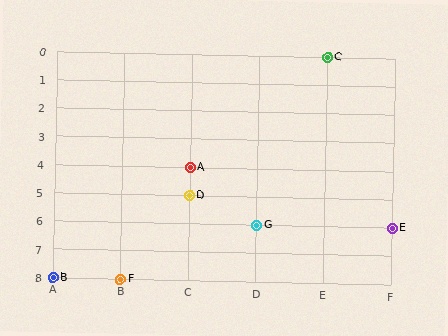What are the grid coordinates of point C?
Point C is at grid coordinates (E, 0).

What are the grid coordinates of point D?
Point D is at grid coordinates (C, 5).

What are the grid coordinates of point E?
Point E is at grid coordinates (F, 6).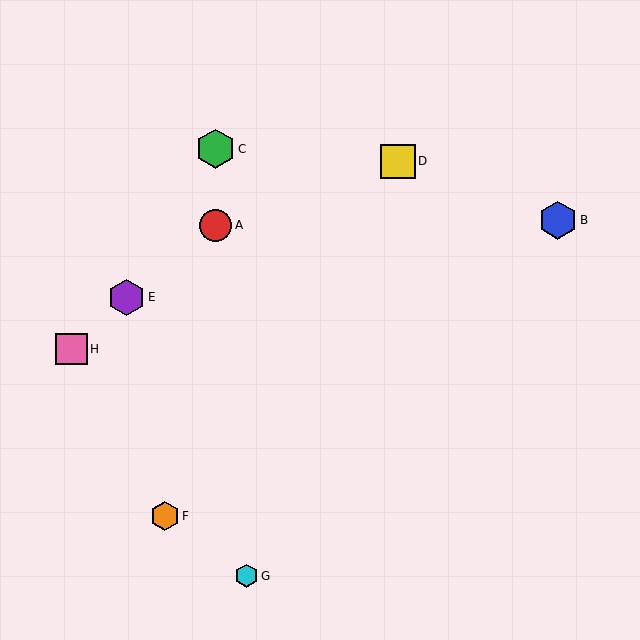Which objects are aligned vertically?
Objects A, C are aligned vertically.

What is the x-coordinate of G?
Object G is at x≈247.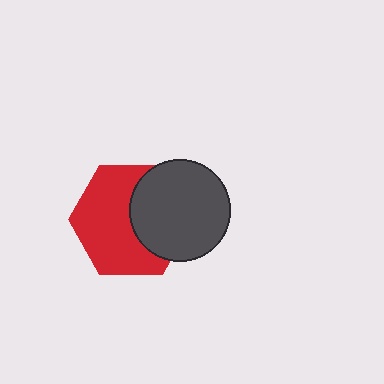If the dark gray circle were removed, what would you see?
You would see the complete red hexagon.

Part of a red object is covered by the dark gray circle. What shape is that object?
It is a hexagon.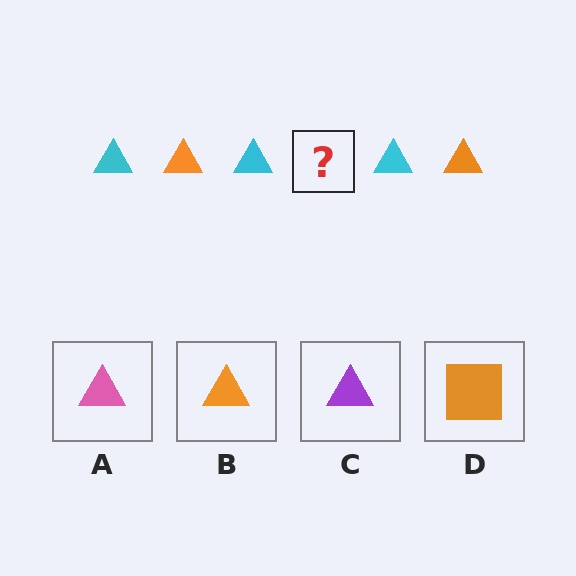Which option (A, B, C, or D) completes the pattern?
B.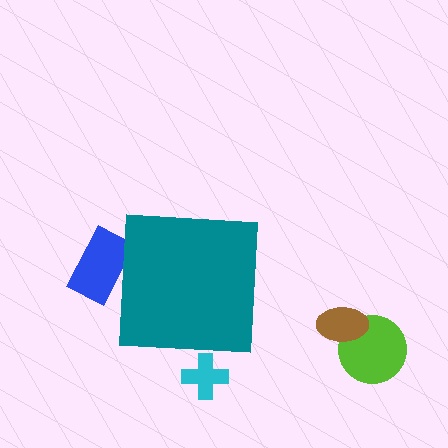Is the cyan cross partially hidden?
Yes, the cyan cross is partially hidden behind the teal square.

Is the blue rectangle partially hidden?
Yes, the blue rectangle is partially hidden behind the teal square.